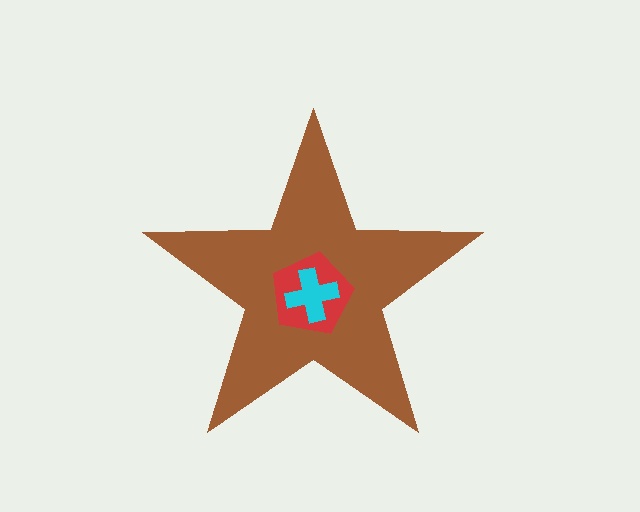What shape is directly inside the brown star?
The red pentagon.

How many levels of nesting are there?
3.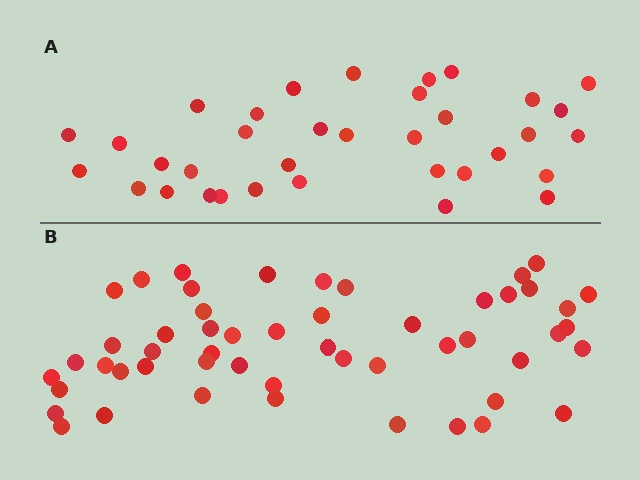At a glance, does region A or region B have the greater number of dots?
Region B (the bottom region) has more dots.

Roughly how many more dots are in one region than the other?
Region B has approximately 15 more dots than region A.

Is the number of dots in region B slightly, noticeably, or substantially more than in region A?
Region B has substantially more. The ratio is roughly 1.5 to 1.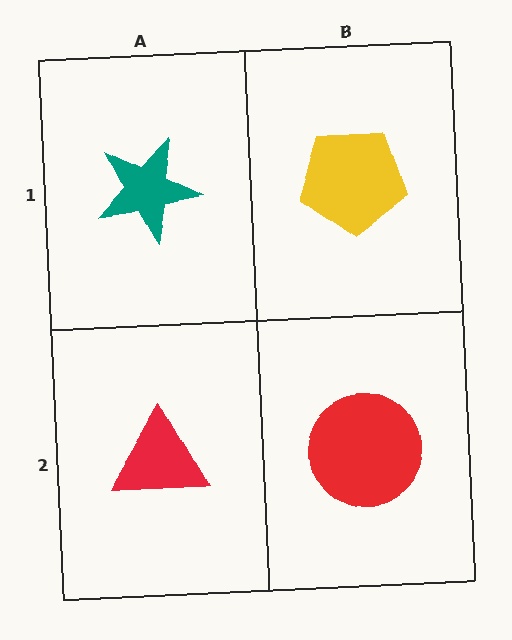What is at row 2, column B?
A red circle.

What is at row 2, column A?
A red triangle.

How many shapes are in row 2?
2 shapes.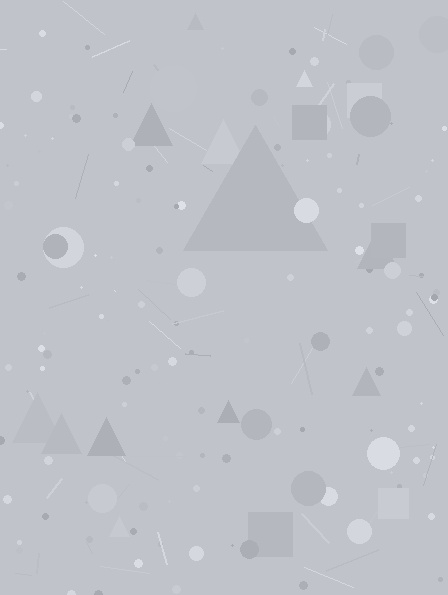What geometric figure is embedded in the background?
A triangle is embedded in the background.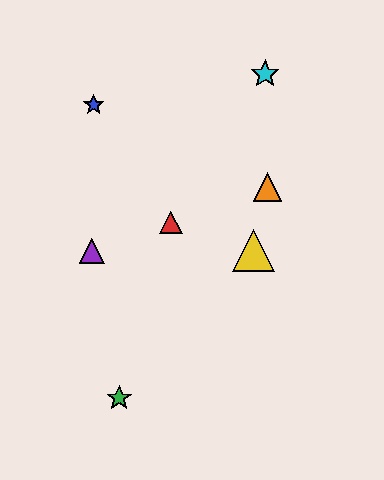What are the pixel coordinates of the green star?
The green star is at (119, 398).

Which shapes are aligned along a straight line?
The red triangle, the purple triangle, the orange triangle are aligned along a straight line.